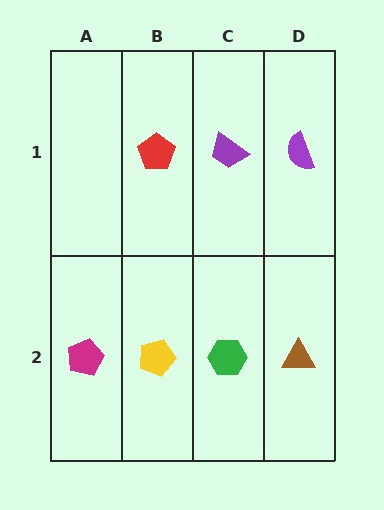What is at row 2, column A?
A magenta pentagon.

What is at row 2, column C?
A green hexagon.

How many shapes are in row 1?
3 shapes.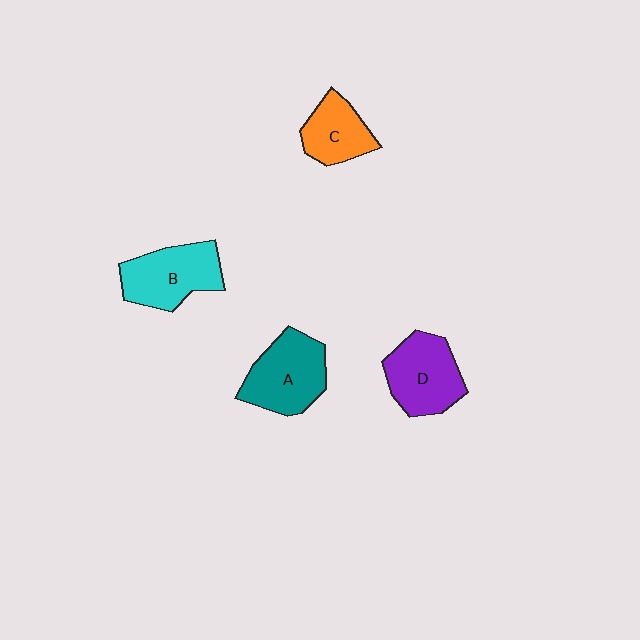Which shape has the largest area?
Shape A (teal).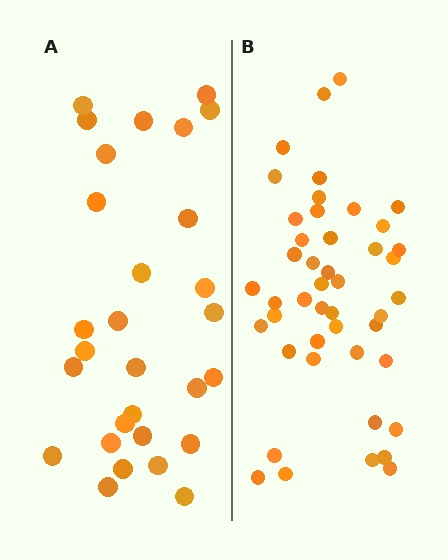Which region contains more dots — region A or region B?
Region B (the right region) has more dots.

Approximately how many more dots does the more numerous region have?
Region B has approximately 15 more dots than region A.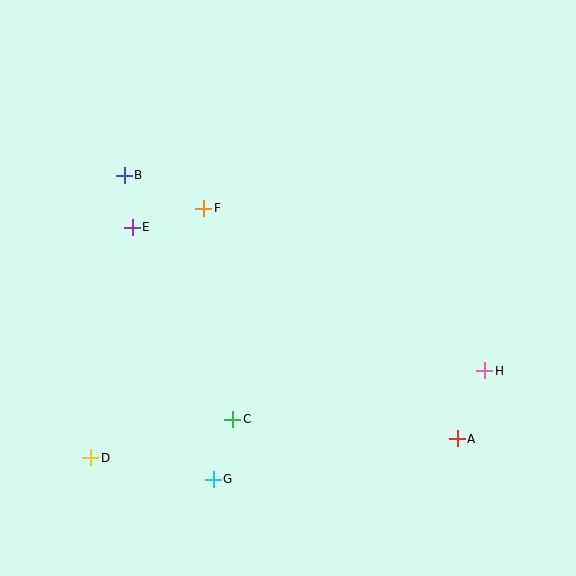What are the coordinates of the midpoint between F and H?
The midpoint between F and H is at (344, 289).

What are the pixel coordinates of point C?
Point C is at (233, 419).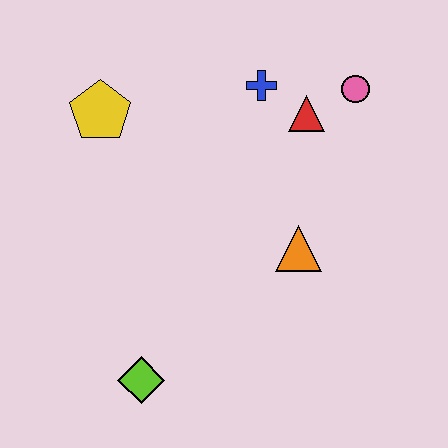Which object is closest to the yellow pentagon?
The blue cross is closest to the yellow pentagon.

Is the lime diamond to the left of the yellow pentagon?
No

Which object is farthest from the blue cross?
The lime diamond is farthest from the blue cross.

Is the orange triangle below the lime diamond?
No